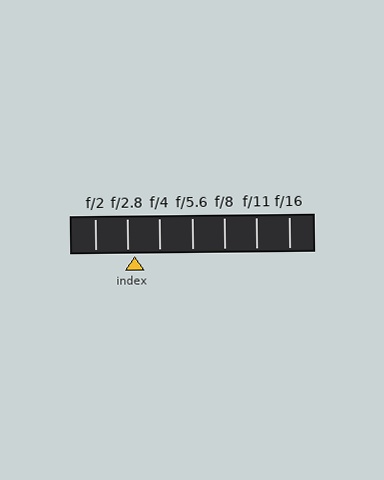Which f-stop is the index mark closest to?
The index mark is closest to f/2.8.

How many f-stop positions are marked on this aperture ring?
There are 7 f-stop positions marked.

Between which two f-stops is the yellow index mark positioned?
The index mark is between f/2.8 and f/4.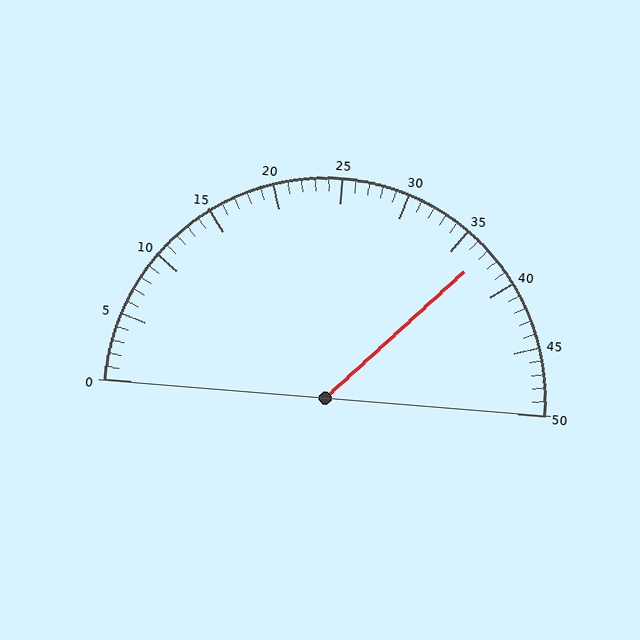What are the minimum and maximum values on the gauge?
The gauge ranges from 0 to 50.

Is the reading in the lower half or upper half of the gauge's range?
The reading is in the upper half of the range (0 to 50).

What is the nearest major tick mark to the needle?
The nearest major tick mark is 35.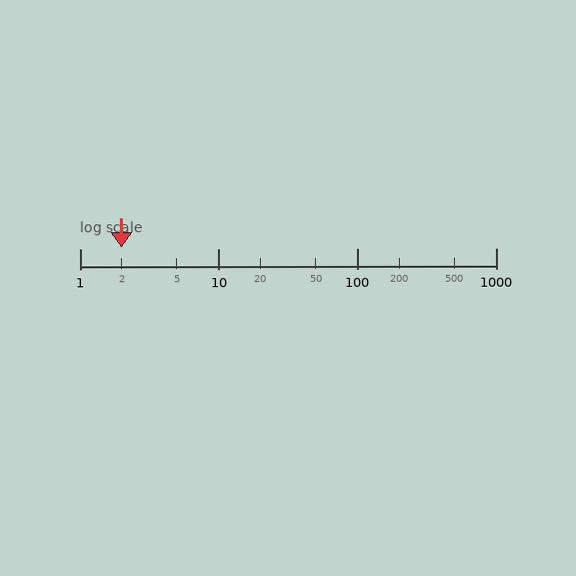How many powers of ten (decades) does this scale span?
The scale spans 3 decades, from 1 to 1000.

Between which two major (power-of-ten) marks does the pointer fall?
The pointer is between 1 and 10.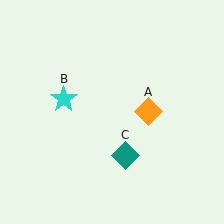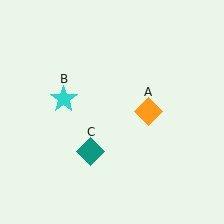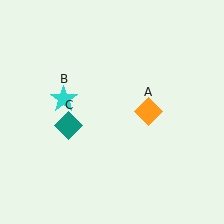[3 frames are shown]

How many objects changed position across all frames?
1 object changed position: teal diamond (object C).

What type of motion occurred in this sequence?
The teal diamond (object C) rotated clockwise around the center of the scene.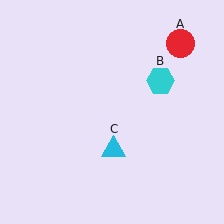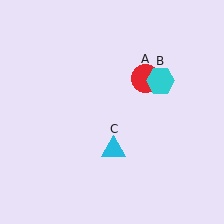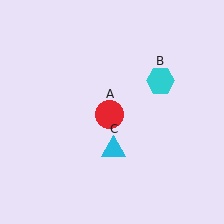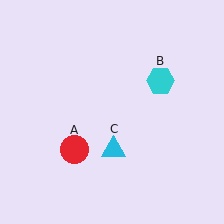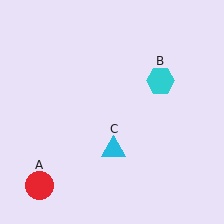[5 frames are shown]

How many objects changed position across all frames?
1 object changed position: red circle (object A).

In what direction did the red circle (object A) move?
The red circle (object A) moved down and to the left.